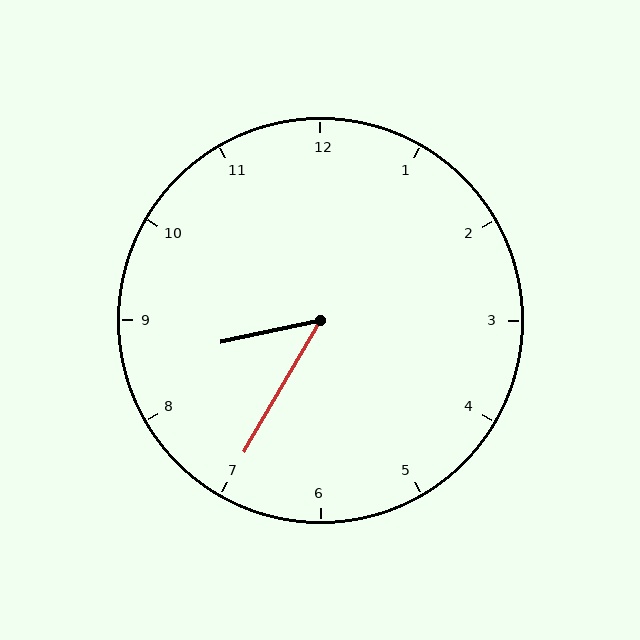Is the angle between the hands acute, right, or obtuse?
It is acute.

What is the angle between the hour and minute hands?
Approximately 48 degrees.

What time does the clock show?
8:35.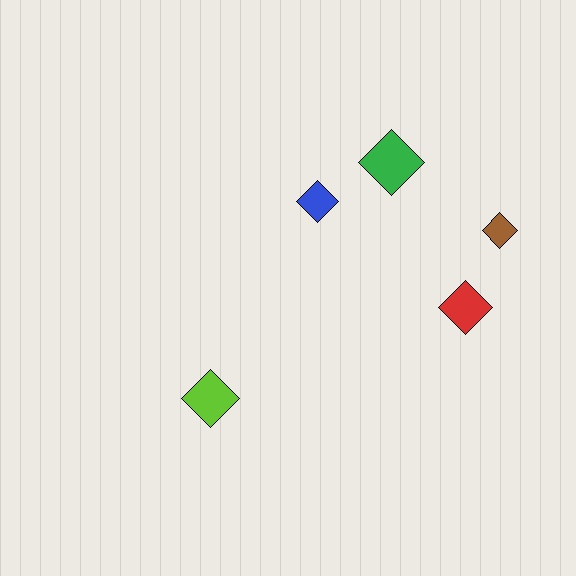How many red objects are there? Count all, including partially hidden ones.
There is 1 red object.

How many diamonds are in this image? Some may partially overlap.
There are 5 diamonds.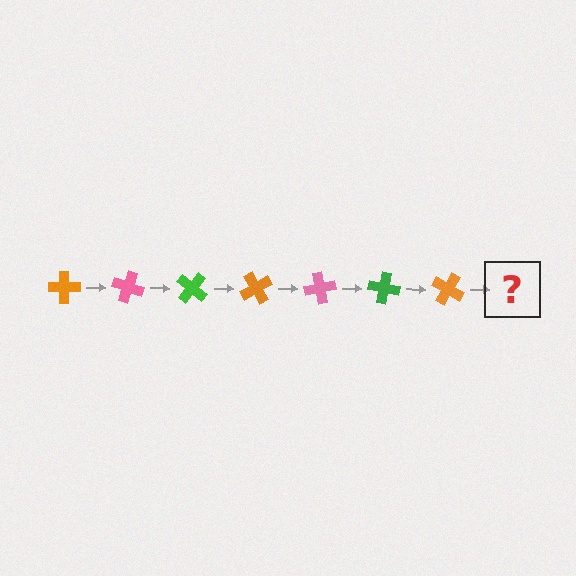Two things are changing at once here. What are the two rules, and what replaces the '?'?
The two rules are that it rotates 20 degrees each step and the color cycles through orange, pink, and green. The '?' should be a pink cross, rotated 140 degrees from the start.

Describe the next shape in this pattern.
It should be a pink cross, rotated 140 degrees from the start.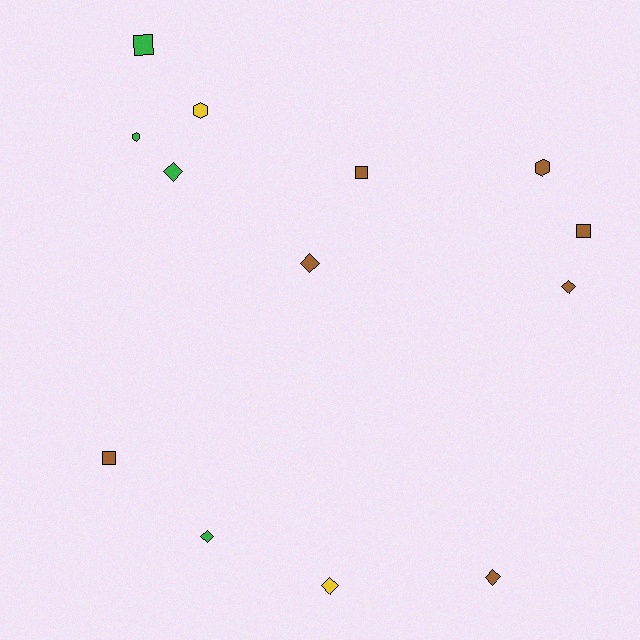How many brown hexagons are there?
There is 1 brown hexagon.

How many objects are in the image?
There are 13 objects.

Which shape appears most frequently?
Diamond, with 6 objects.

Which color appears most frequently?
Brown, with 7 objects.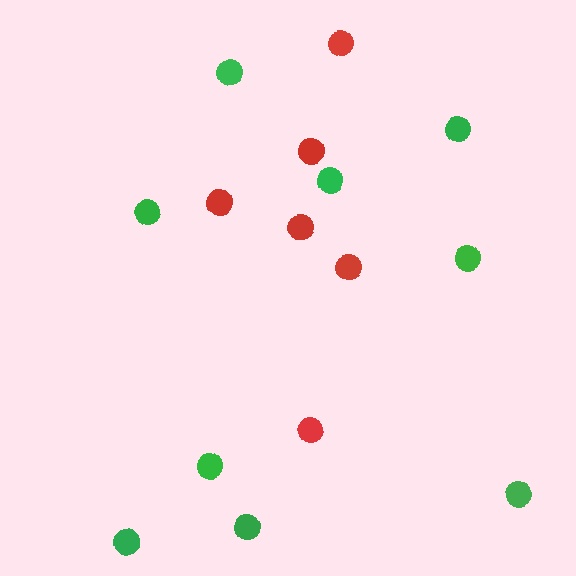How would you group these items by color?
There are 2 groups: one group of green circles (9) and one group of red circles (6).